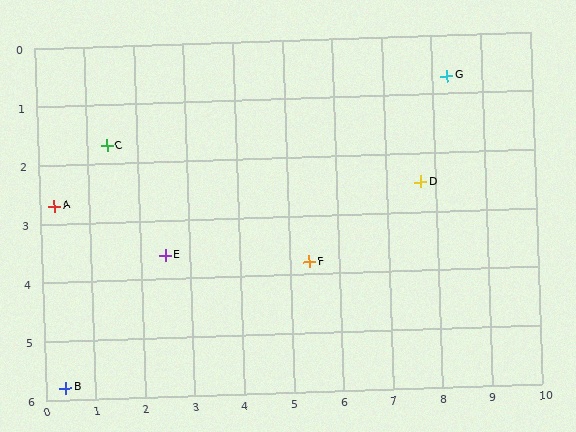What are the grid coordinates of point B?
Point B is at approximately (0.4, 5.8).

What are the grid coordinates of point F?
Point F is at approximately (5.4, 3.8).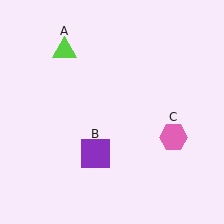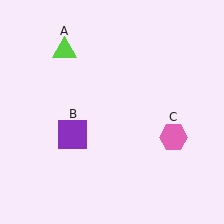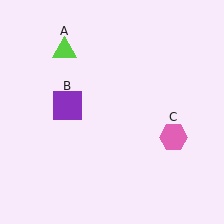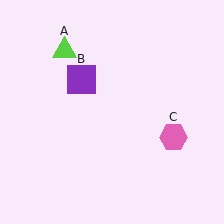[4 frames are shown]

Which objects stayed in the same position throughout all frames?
Lime triangle (object A) and pink hexagon (object C) remained stationary.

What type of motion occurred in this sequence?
The purple square (object B) rotated clockwise around the center of the scene.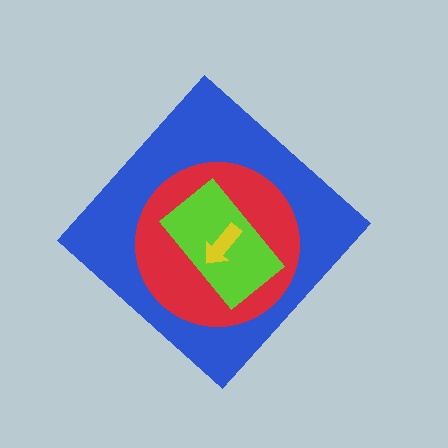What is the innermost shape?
The yellow arrow.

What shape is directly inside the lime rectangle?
The yellow arrow.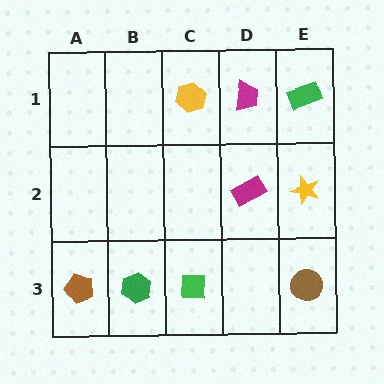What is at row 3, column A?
A brown pentagon.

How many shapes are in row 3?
4 shapes.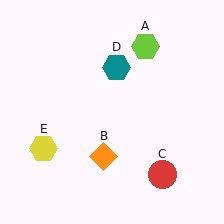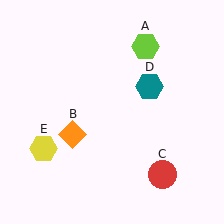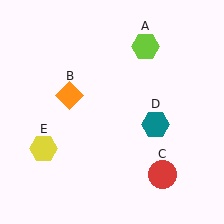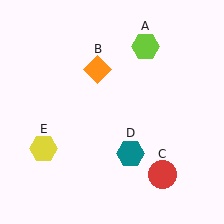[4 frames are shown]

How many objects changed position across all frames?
2 objects changed position: orange diamond (object B), teal hexagon (object D).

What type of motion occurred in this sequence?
The orange diamond (object B), teal hexagon (object D) rotated clockwise around the center of the scene.